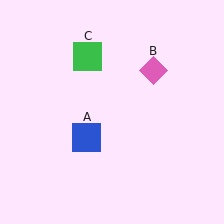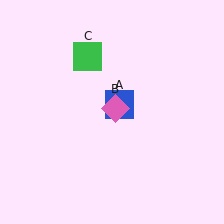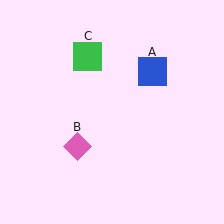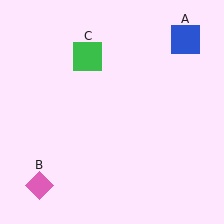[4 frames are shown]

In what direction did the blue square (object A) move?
The blue square (object A) moved up and to the right.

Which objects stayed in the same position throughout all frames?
Green square (object C) remained stationary.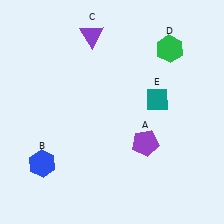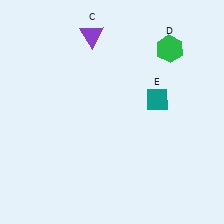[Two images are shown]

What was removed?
The purple pentagon (A), the blue hexagon (B) were removed in Image 2.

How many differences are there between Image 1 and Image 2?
There are 2 differences between the two images.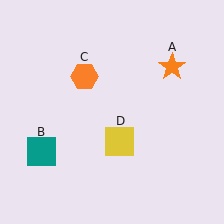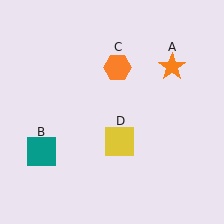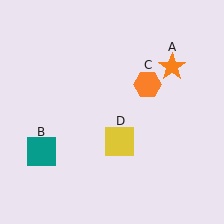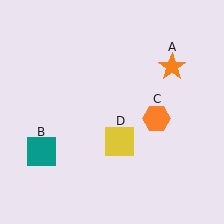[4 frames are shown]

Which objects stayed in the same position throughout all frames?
Orange star (object A) and teal square (object B) and yellow square (object D) remained stationary.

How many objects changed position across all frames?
1 object changed position: orange hexagon (object C).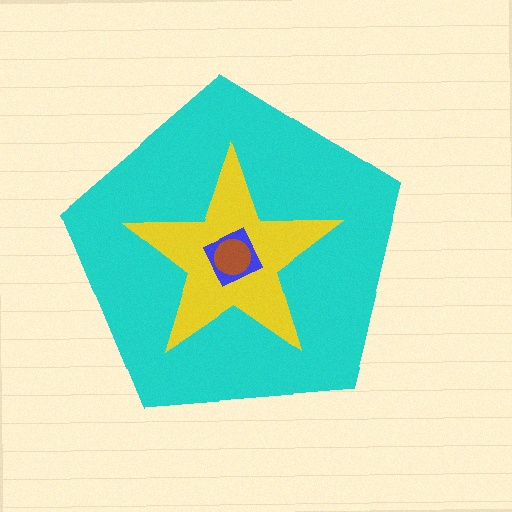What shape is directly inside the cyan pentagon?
The yellow star.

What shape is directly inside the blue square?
The brown circle.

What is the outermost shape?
The cyan pentagon.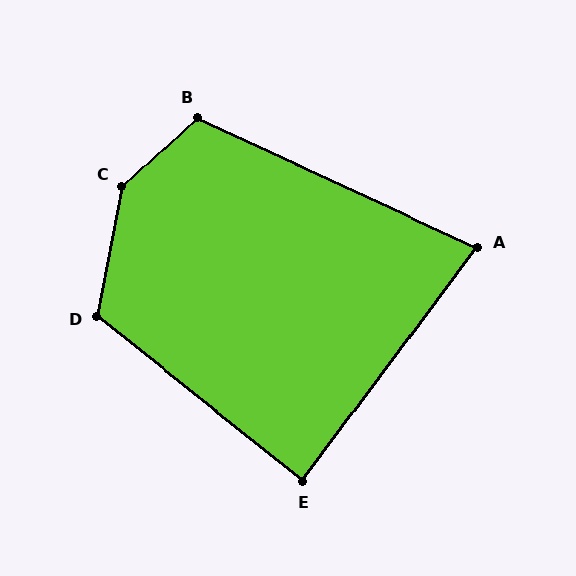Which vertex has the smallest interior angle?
A, at approximately 78 degrees.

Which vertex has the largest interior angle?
C, at approximately 145 degrees.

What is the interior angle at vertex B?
Approximately 112 degrees (obtuse).